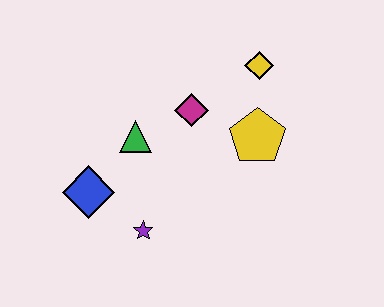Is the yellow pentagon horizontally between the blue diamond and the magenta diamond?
No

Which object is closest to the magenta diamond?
The green triangle is closest to the magenta diamond.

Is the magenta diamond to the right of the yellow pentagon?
No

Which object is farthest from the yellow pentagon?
The blue diamond is farthest from the yellow pentagon.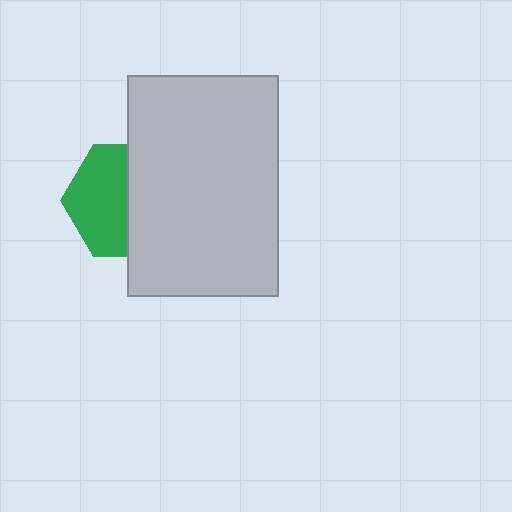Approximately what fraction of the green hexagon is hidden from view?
Roughly 48% of the green hexagon is hidden behind the light gray rectangle.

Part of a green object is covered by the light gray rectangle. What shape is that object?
It is a hexagon.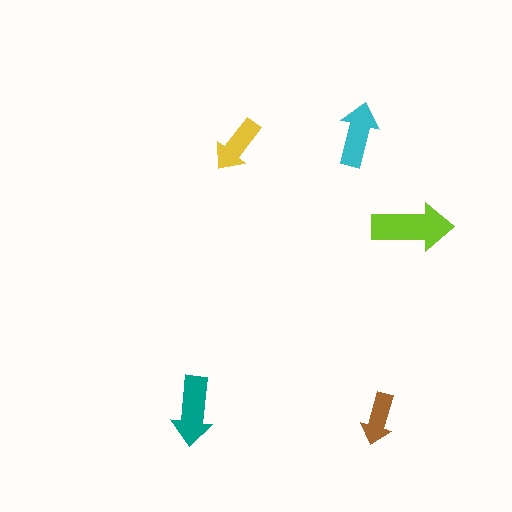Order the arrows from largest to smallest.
the lime one, the teal one, the cyan one, the yellow one, the brown one.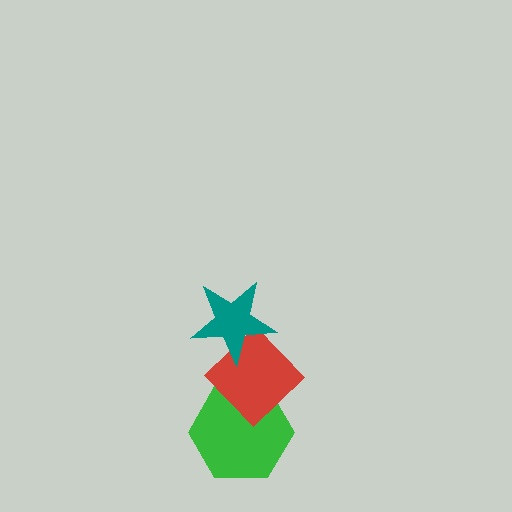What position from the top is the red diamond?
The red diamond is 2nd from the top.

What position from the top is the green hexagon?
The green hexagon is 3rd from the top.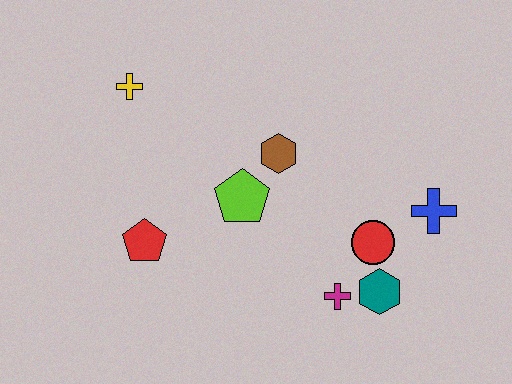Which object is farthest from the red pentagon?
The blue cross is farthest from the red pentagon.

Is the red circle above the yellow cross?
No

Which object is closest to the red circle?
The teal hexagon is closest to the red circle.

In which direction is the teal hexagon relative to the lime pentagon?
The teal hexagon is to the right of the lime pentagon.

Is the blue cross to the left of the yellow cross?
No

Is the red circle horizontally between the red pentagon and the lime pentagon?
No